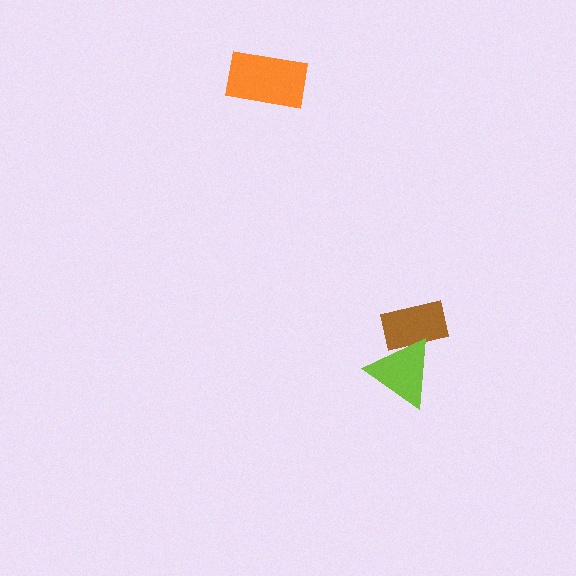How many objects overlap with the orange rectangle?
0 objects overlap with the orange rectangle.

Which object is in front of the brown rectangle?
The lime triangle is in front of the brown rectangle.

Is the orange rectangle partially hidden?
No, no other shape covers it.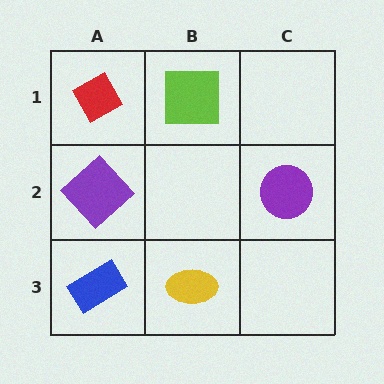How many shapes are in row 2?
2 shapes.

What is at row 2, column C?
A purple circle.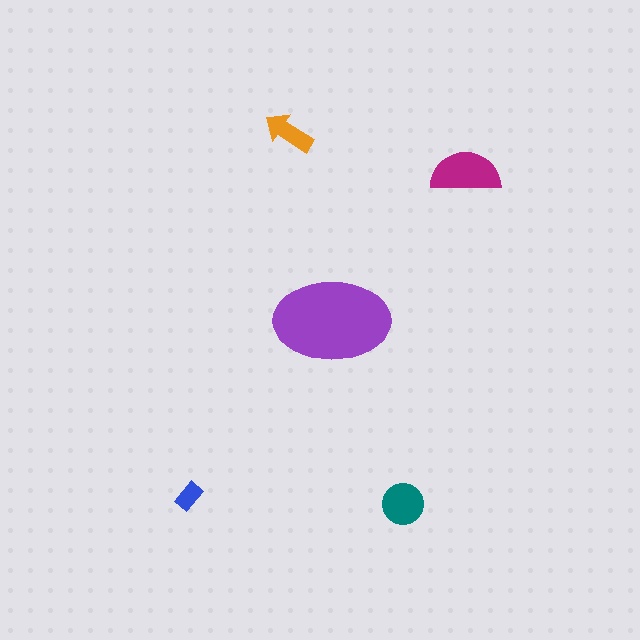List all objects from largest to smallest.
The purple ellipse, the magenta semicircle, the teal circle, the orange arrow, the blue rectangle.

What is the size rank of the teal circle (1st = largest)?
3rd.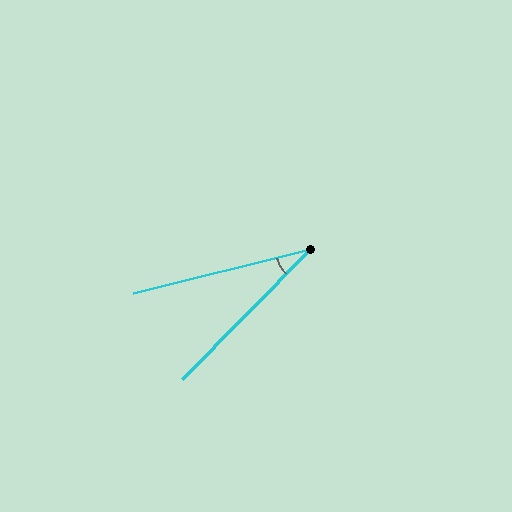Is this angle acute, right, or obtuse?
It is acute.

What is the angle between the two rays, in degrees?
Approximately 32 degrees.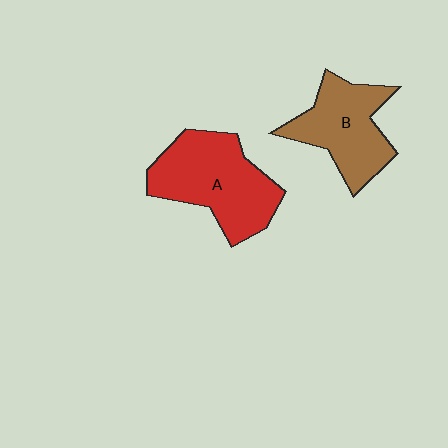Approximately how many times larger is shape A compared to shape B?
Approximately 1.2 times.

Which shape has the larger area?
Shape A (red).